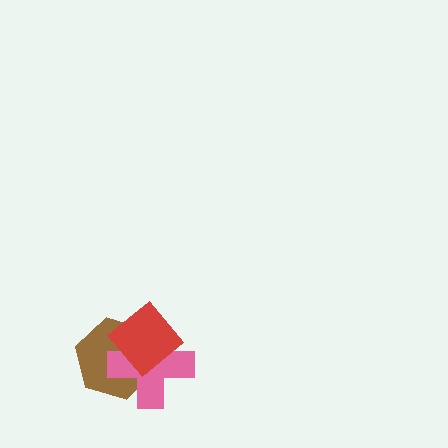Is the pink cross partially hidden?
Yes, it is partially covered by another shape.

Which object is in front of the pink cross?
The red diamond is in front of the pink cross.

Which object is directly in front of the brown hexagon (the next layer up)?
The pink cross is directly in front of the brown hexagon.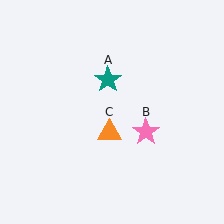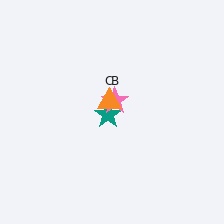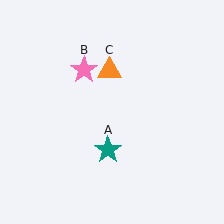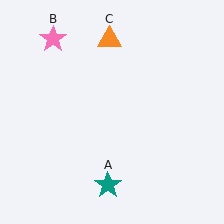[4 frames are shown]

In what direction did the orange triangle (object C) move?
The orange triangle (object C) moved up.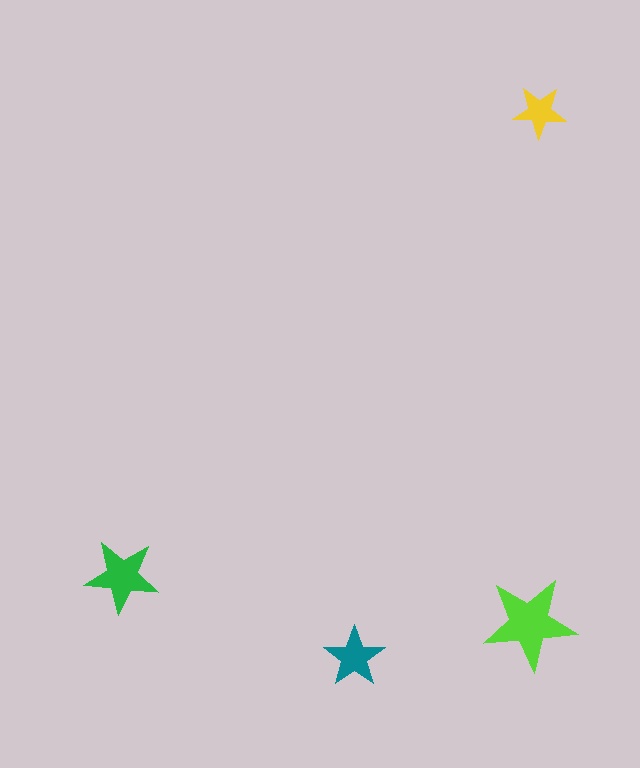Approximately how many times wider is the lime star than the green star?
About 1.5 times wider.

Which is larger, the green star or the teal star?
The green one.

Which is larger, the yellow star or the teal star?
The teal one.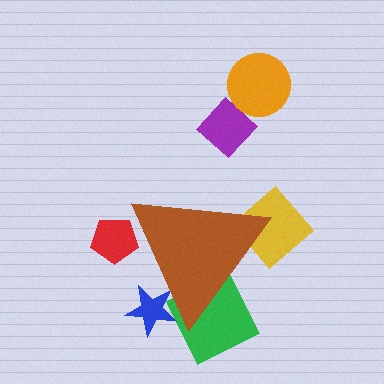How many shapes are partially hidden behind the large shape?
4 shapes are partially hidden.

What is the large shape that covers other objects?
A brown triangle.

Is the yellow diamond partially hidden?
Yes, the yellow diamond is partially hidden behind the brown triangle.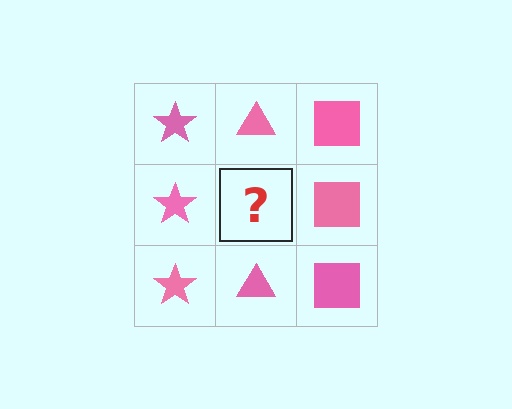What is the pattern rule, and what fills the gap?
The rule is that each column has a consistent shape. The gap should be filled with a pink triangle.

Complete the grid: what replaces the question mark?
The question mark should be replaced with a pink triangle.